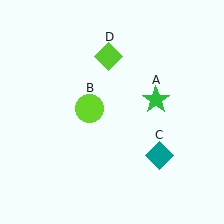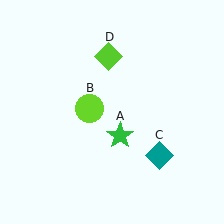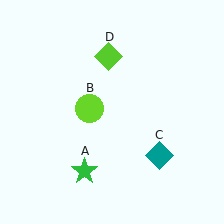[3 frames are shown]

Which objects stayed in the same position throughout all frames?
Lime circle (object B) and teal diamond (object C) and lime diamond (object D) remained stationary.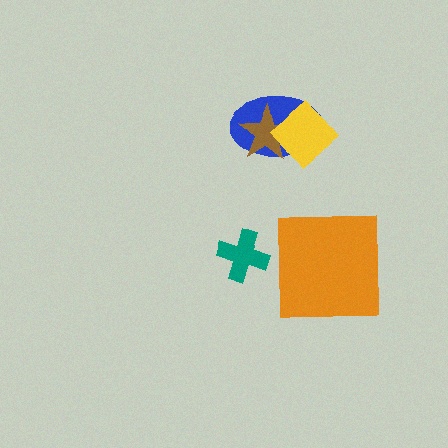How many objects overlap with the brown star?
2 objects overlap with the brown star.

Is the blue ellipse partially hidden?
Yes, it is partially covered by another shape.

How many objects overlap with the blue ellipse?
2 objects overlap with the blue ellipse.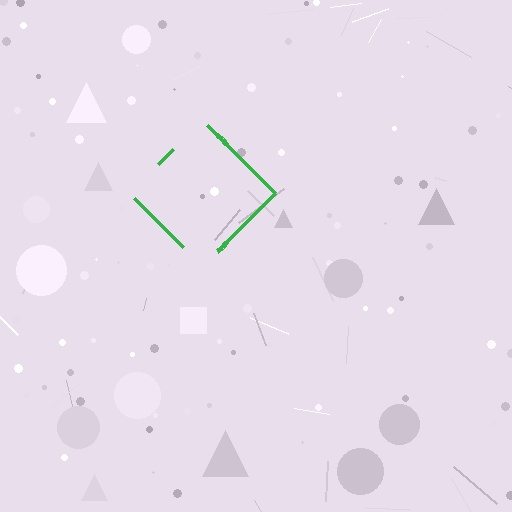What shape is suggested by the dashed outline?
The dashed outline suggests a diamond.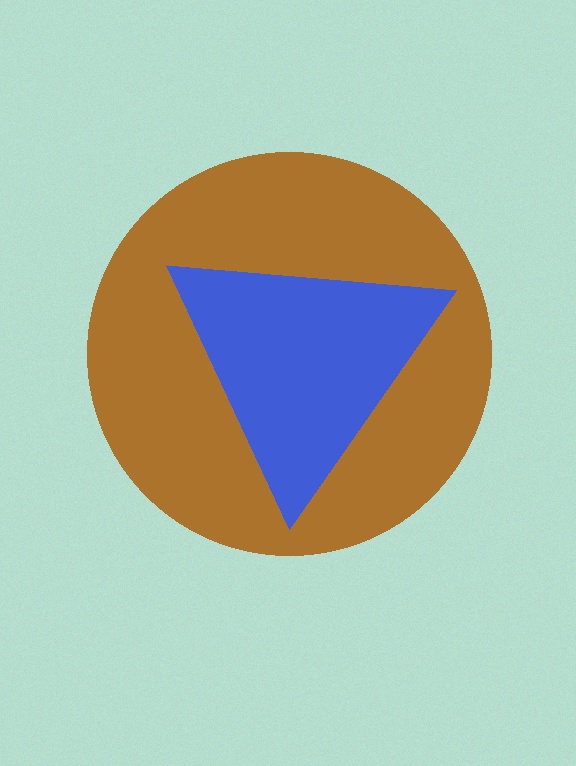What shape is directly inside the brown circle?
The blue triangle.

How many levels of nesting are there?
2.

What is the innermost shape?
The blue triangle.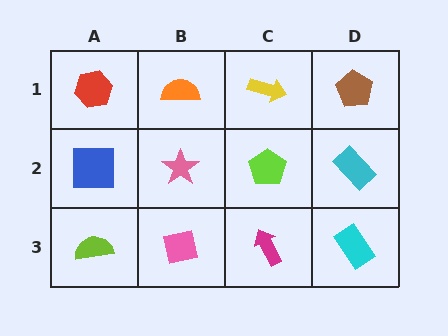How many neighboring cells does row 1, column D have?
2.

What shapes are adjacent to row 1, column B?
A pink star (row 2, column B), a red hexagon (row 1, column A), a yellow arrow (row 1, column C).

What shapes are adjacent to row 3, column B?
A pink star (row 2, column B), a lime semicircle (row 3, column A), a magenta arrow (row 3, column C).